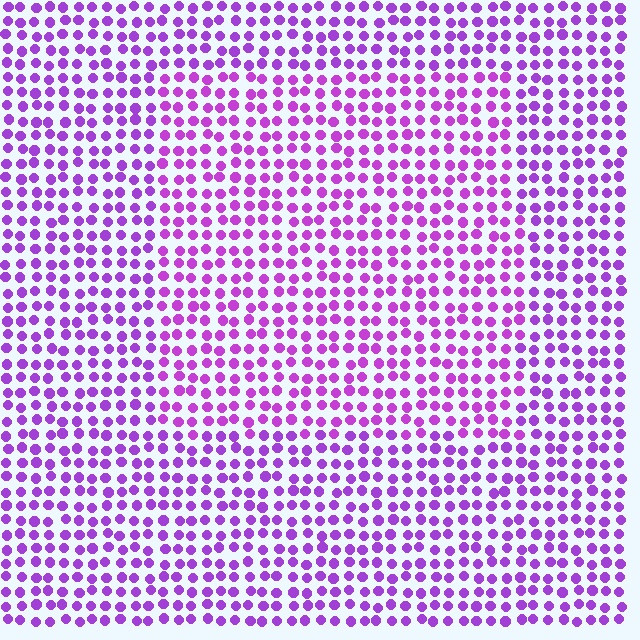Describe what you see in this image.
The image is filled with small purple elements in a uniform arrangement. A rectangle-shaped region is visible where the elements are tinted to a slightly different hue, forming a subtle color boundary.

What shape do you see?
I see a rectangle.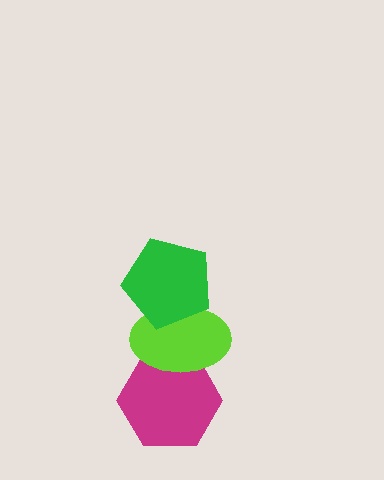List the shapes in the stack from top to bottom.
From top to bottom: the green pentagon, the lime ellipse, the magenta hexagon.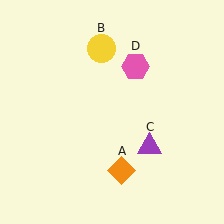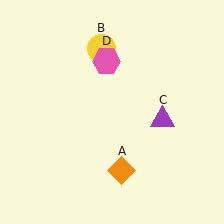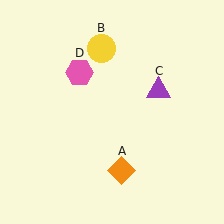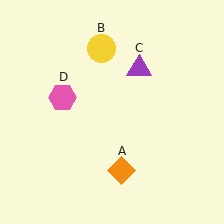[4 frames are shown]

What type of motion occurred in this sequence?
The purple triangle (object C), pink hexagon (object D) rotated counterclockwise around the center of the scene.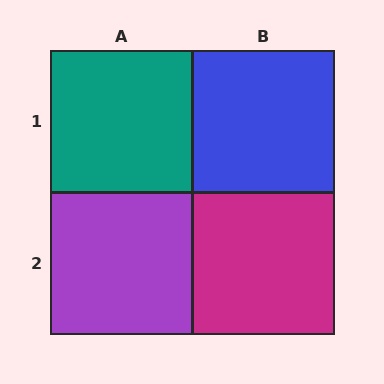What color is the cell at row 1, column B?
Blue.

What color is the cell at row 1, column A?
Teal.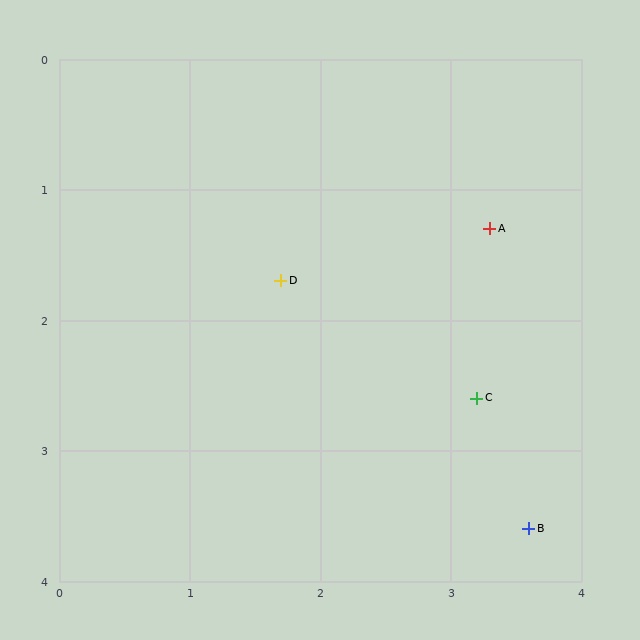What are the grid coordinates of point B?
Point B is at approximately (3.6, 3.6).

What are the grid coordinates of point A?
Point A is at approximately (3.3, 1.3).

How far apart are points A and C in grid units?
Points A and C are about 1.3 grid units apart.